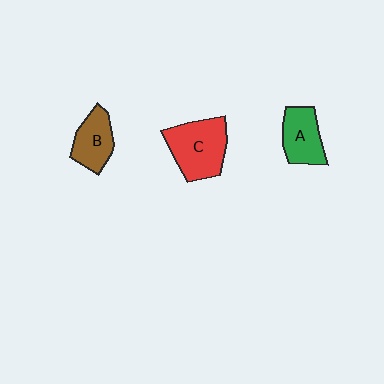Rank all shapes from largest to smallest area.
From largest to smallest: C (red), A (green), B (brown).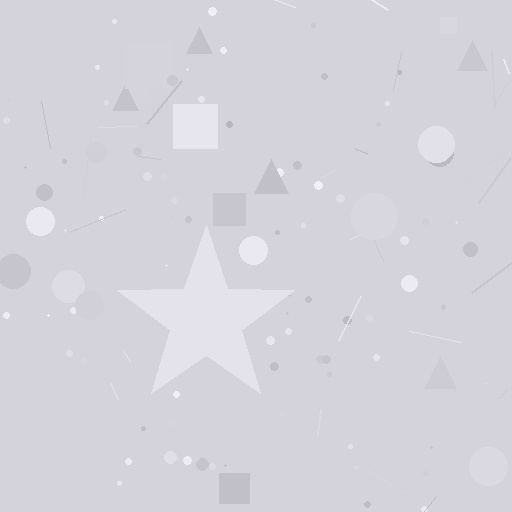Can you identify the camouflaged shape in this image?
The camouflaged shape is a star.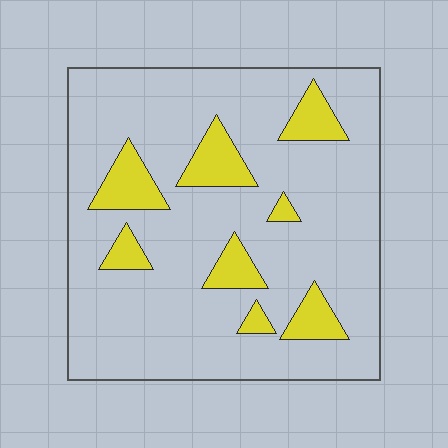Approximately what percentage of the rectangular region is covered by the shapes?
Approximately 15%.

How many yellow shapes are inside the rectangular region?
8.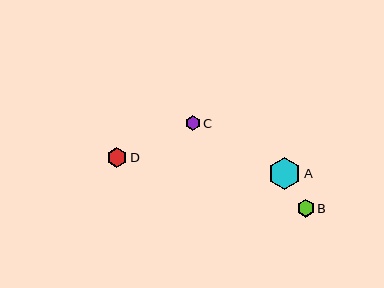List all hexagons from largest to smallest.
From largest to smallest: A, D, B, C.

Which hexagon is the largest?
Hexagon A is the largest with a size of approximately 32 pixels.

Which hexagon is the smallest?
Hexagon C is the smallest with a size of approximately 15 pixels.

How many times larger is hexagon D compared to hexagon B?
Hexagon D is approximately 1.1 times the size of hexagon B.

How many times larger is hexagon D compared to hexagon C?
Hexagon D is approximately 1.3 times the size of hexagon C.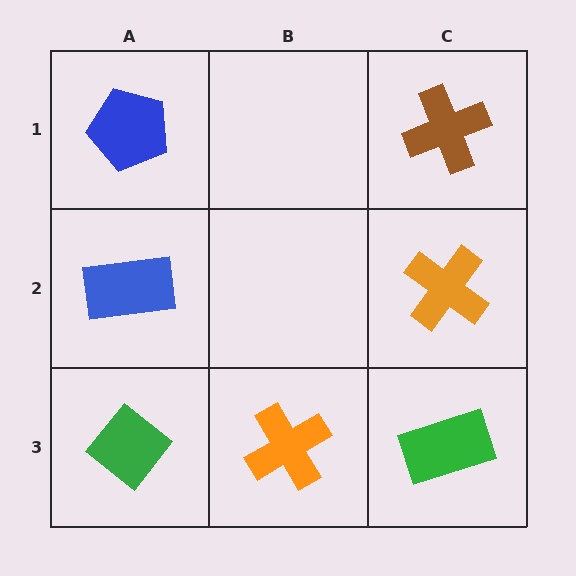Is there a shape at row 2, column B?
No, that cell is empty.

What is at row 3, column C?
A green rectangle.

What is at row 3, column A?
A green diamond.